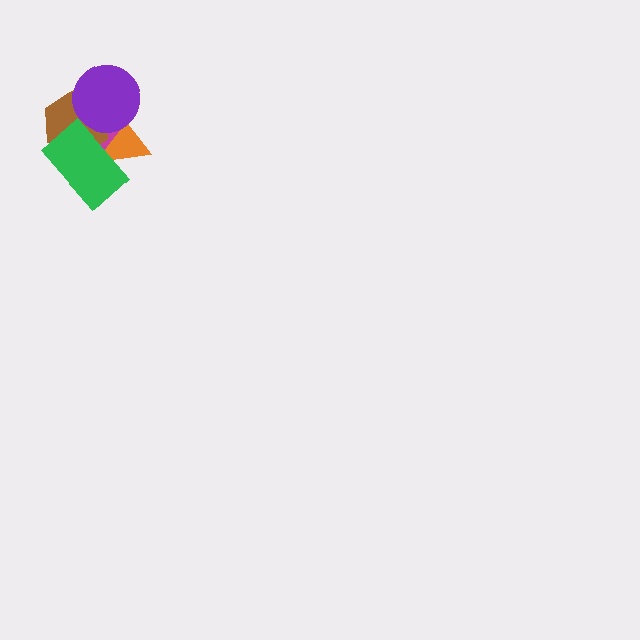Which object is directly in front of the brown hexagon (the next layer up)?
The green rectangle is directly in front of the brown hexagon.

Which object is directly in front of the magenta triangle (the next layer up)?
The brown hexagon is directly in front of the magenta triangle.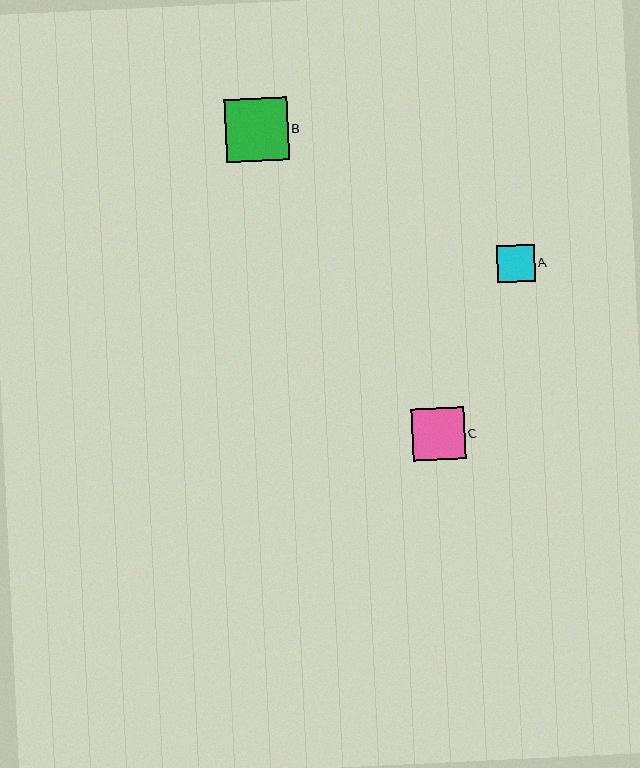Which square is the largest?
Square B is the largest with a size of approximately 62 pixels.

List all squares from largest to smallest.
From largest to smallest: B, C, A.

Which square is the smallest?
Square A is the smallest with a size of approximately 38 pixels.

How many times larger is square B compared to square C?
Square B is approximately 1.2 times the size of square C.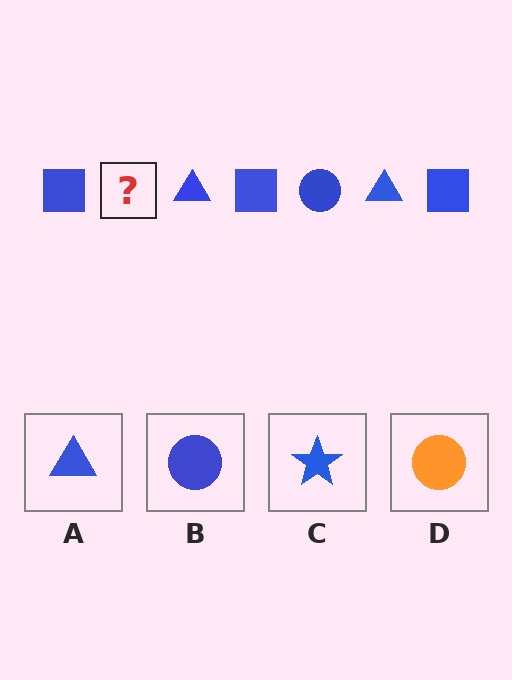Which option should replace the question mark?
Option B.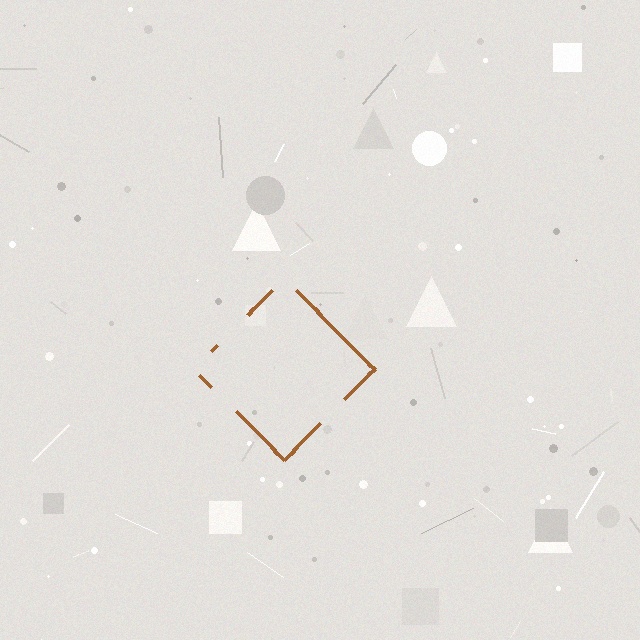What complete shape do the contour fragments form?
The contour fragments form a diamond.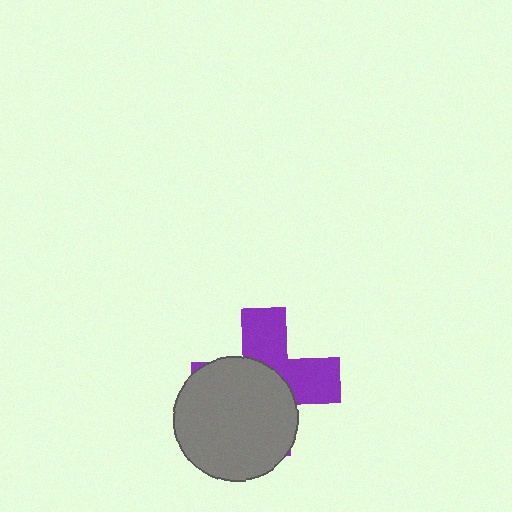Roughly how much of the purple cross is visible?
A small part of it is visible (roughly 44%).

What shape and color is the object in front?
The object in front is a gray circle.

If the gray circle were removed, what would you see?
You would see the complete purple cross.